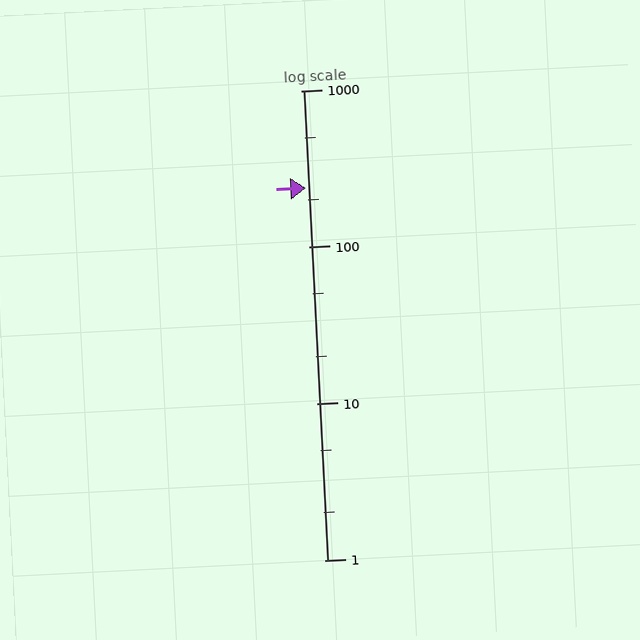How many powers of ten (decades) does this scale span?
The scale spans 3 decades, from 1 to 1000.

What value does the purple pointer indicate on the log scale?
The pointer indicates approximately 240.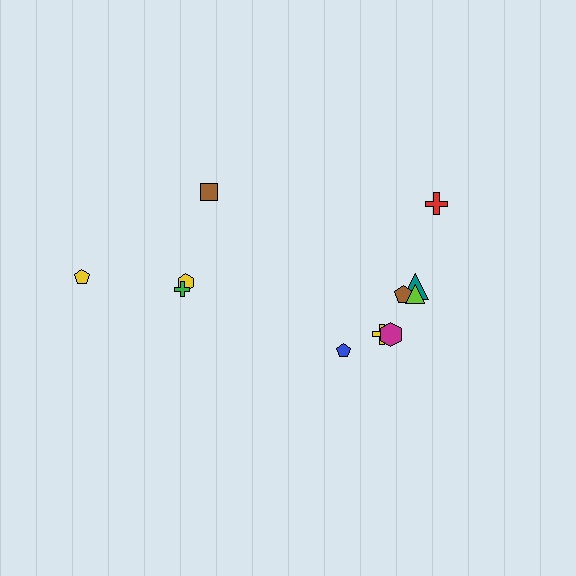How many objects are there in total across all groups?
There are 11 objects.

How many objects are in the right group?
There are 7 objects.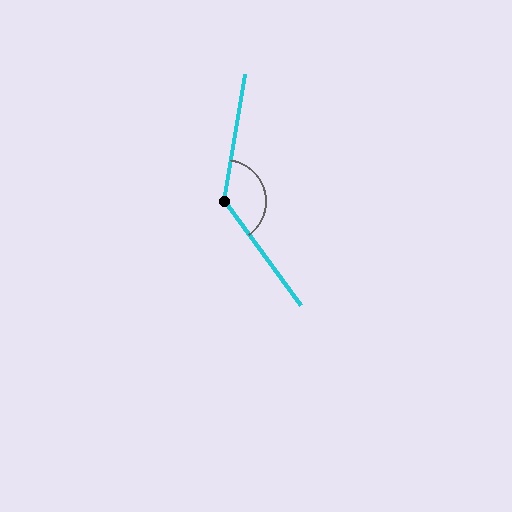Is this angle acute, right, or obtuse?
It is obtuse.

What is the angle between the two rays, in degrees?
Approximately 135 degrees.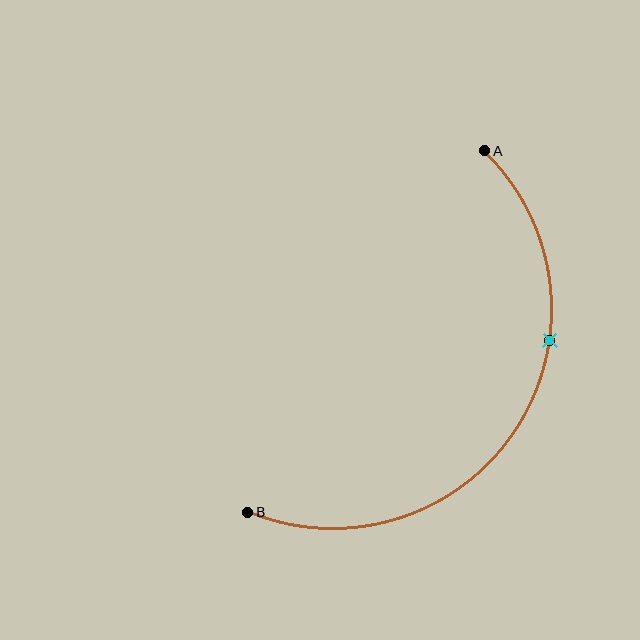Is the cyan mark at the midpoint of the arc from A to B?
No. The cyan mark lies on the arc but is closer to endpoint A. The arc midpoint would be at the point on the curve equidistant along the arc from both A and B.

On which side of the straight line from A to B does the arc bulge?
The arc bulges to the right of the straight line connecting A and B.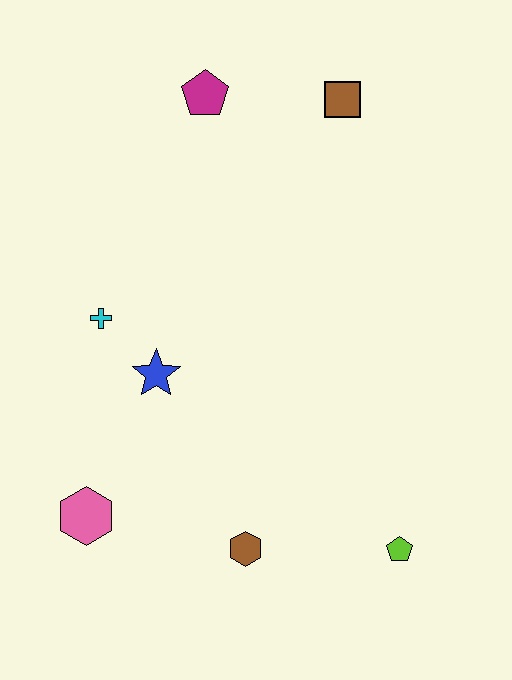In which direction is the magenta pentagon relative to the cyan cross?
The magenta pentagon is above the cyan cross.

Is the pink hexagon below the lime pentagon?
No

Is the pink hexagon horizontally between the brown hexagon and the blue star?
No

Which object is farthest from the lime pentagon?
The magenta pentagon is farthest from the lime pentagon.